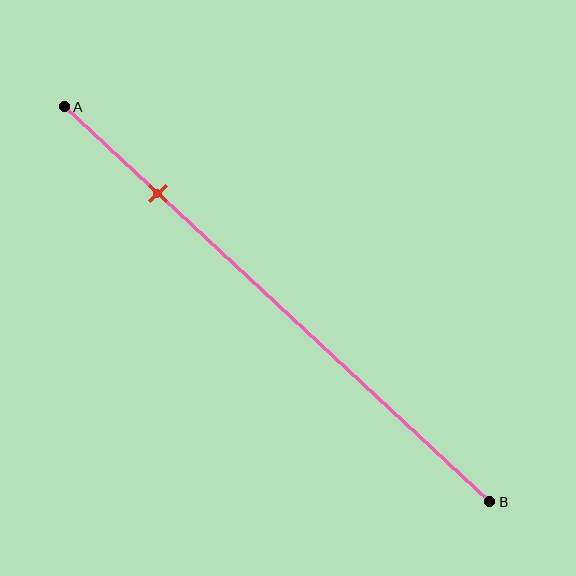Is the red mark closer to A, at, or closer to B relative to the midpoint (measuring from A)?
The red mark is closer to point A than the midpoint of segment AB.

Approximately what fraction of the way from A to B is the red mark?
The red mark is approximately 20% of the way from A to B.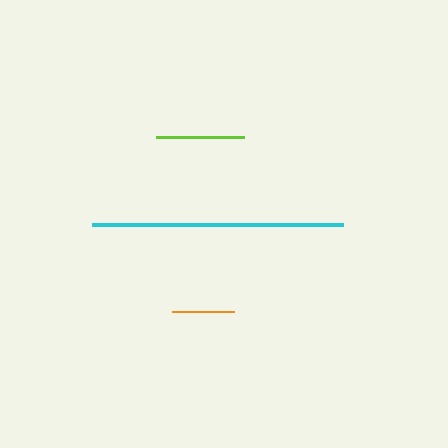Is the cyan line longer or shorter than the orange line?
The cyan line is longer than the orange line.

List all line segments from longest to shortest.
From longest to shortest: cyan, lime, orange.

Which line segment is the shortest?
The orange line is the shortest at approximately 62 pixels.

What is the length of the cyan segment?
The cyan segment is approximately 251 pixels long.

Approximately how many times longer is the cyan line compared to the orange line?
The cyan line is approximately 4.0 times the length of the orange line.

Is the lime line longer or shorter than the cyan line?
The cyan line is longer than the lime line.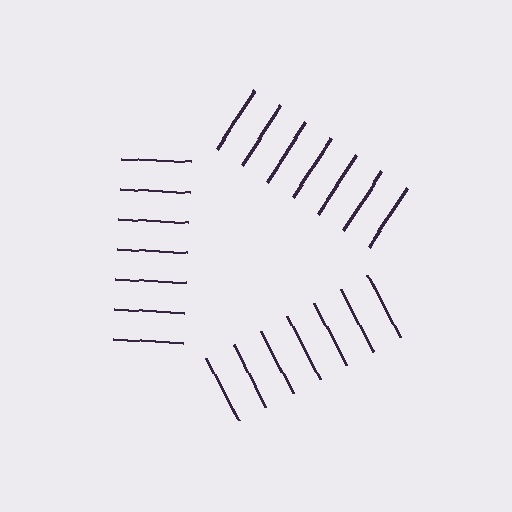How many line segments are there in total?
21 — 7 along each of the 3 edges.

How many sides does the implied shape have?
3 sides — the line-ends trace a triangle.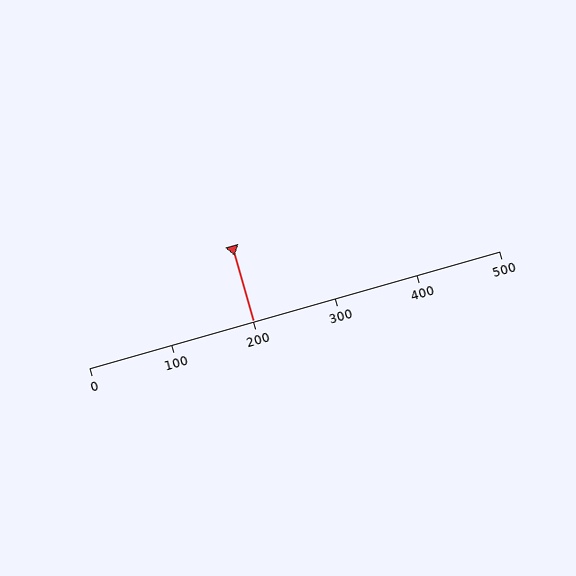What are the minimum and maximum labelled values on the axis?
The axis runs from 0 to 500.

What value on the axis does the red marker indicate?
The marker indicates approximately 200.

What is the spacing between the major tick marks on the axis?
The major ticks are spaced 100 apart.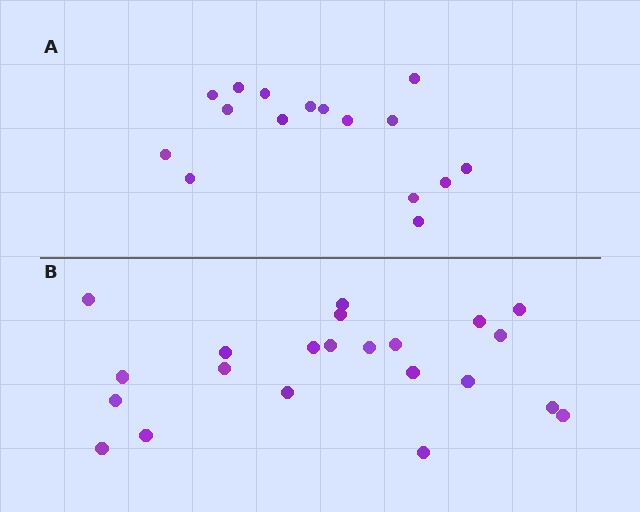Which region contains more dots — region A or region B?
Region B (the bottom region) has more dots.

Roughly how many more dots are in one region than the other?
Region B has about 6 more dots than region A.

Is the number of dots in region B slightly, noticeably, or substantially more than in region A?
Region B has noticeably more, but not dramatically so. The ratio is roughly 1.4 to 1.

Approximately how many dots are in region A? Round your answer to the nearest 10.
About 20 dots. (The exact count is 16, which rounds to 20.)